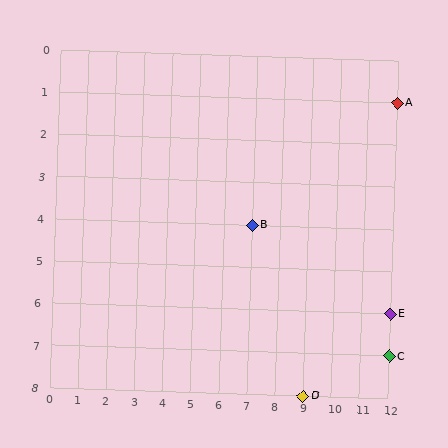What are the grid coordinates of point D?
Point D is at grid coordinates (9, 8).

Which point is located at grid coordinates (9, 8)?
Point D is at (9, 8).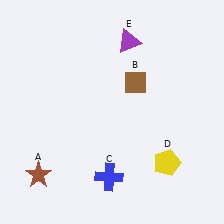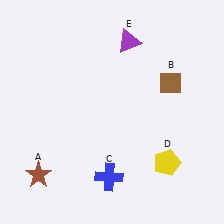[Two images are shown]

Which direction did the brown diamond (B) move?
The brown diamond (B) moved right.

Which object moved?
The brown diamond (B) moved right.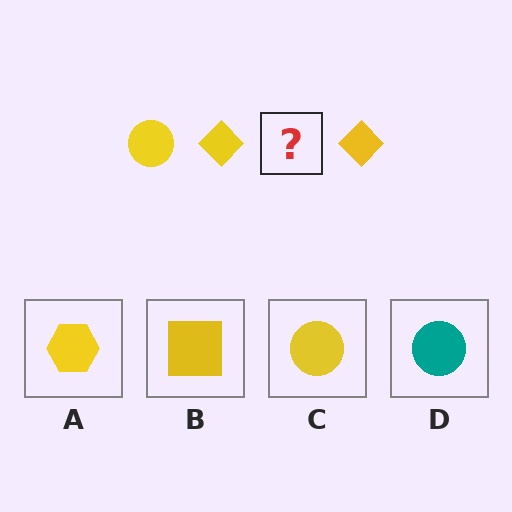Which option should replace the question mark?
Option C.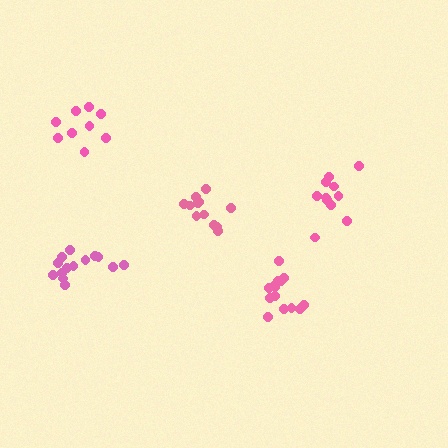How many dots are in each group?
Group 1: 14 dots, Group 2: 12 dots, Group 3: 11 dots, Group 4: 14 dots, Group 5: 9 dots (60 total).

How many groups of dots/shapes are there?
There are 5 groups.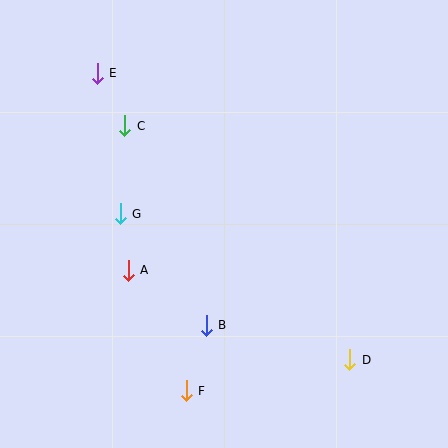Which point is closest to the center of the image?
Point B at (206, 325) is closest to the center.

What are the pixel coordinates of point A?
Point A is at (128, 270).